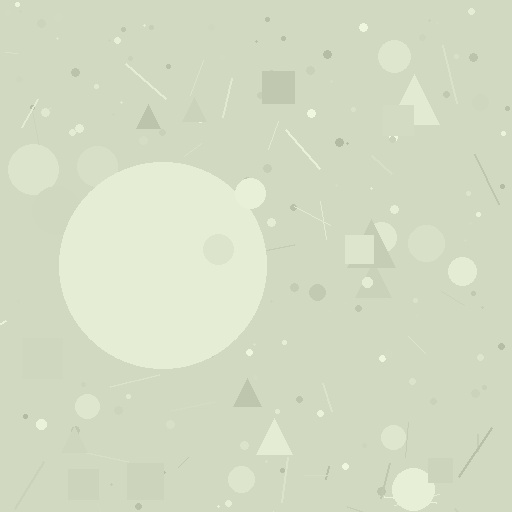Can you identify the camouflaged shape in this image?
The camouflaged shape is a circle.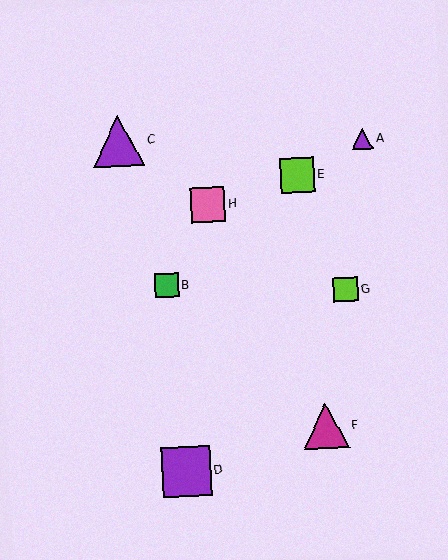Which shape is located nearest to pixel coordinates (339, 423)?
The magenta triangle (labeled F) at (326, 426) is nearest to that location.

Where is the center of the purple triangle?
The center of the purple triangle is at (118, 141).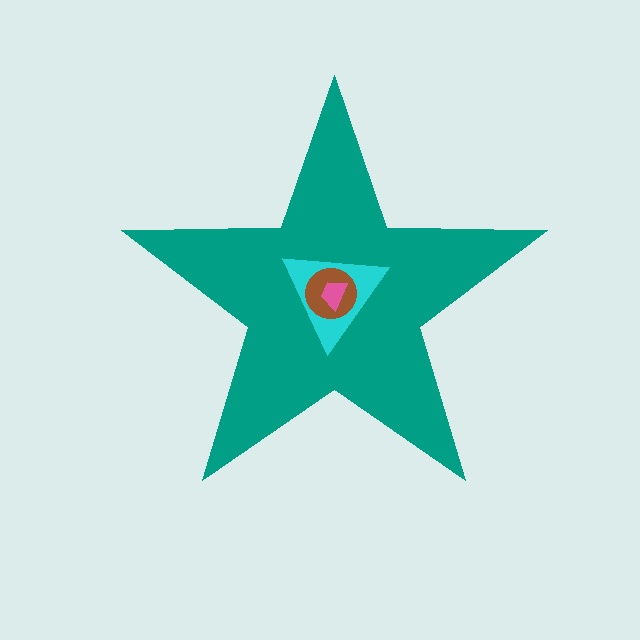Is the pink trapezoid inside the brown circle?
Yes.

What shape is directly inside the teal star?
The cyan triangle.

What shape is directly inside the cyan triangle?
The brown circle.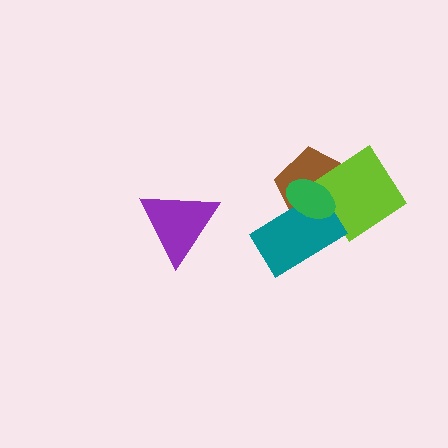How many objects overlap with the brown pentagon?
3 objects overlap with the brown pentagon.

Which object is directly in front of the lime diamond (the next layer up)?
The teal rectangle is directly in front of the lime diamond.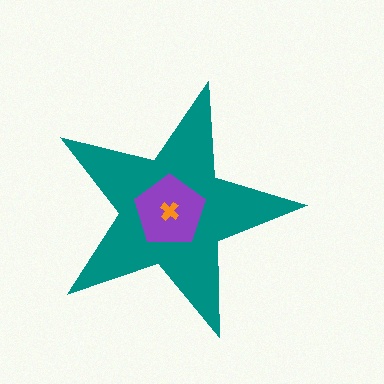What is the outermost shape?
The teal star.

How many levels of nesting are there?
3.